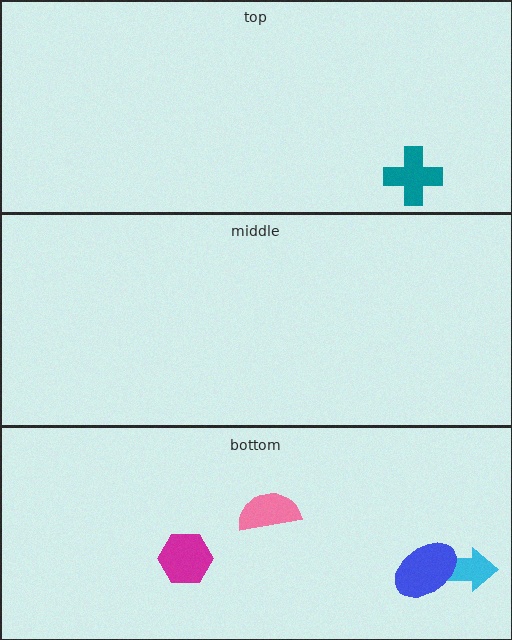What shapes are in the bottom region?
The magenta hexagon, the cyan arrow, the blue ellipse, the pink semicircle.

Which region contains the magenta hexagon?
The bottom region.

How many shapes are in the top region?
1.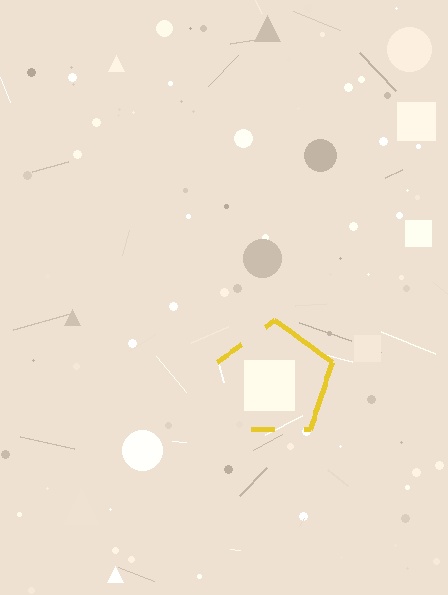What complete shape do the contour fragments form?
The contour fragments form a pentagon.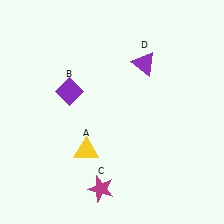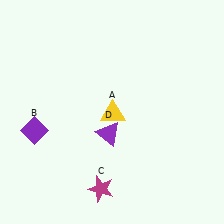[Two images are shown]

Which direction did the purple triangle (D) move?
The purple triangle (D) moved down.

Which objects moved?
The objects that moved are: the yellow triangle (A), the purple diamond (B), the purple triangle (D).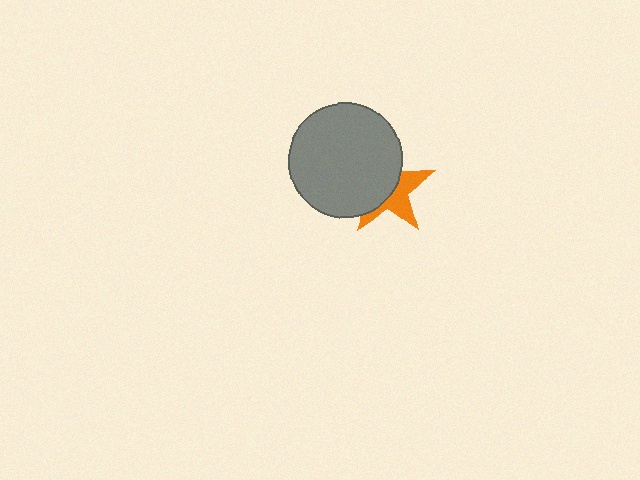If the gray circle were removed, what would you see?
You would see the complete orange star.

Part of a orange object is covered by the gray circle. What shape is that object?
It is a star.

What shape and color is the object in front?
The object in front is a gray circle.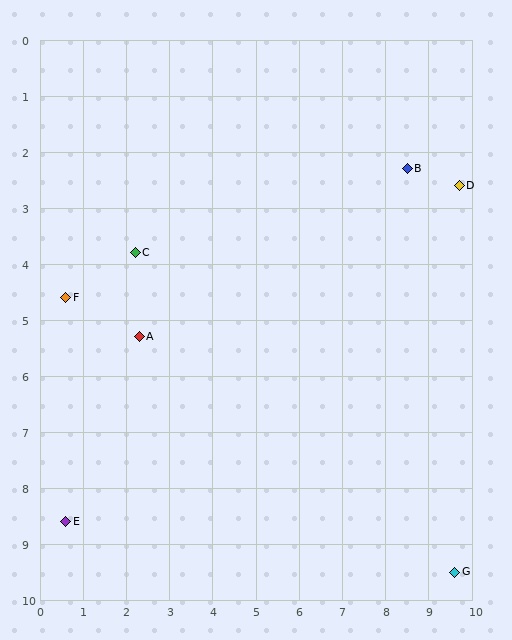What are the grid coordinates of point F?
Point F is at approximately (0.6, 4.6).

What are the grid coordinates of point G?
Point G is at approximately (9.6, 9.5).